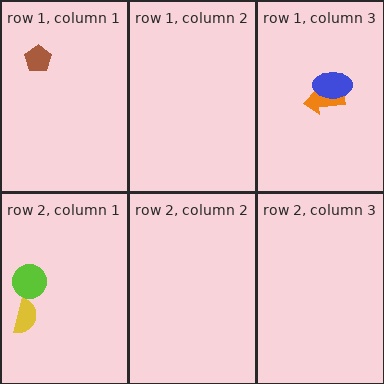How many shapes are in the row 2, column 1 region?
2.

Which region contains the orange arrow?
The row 1, column 3 region.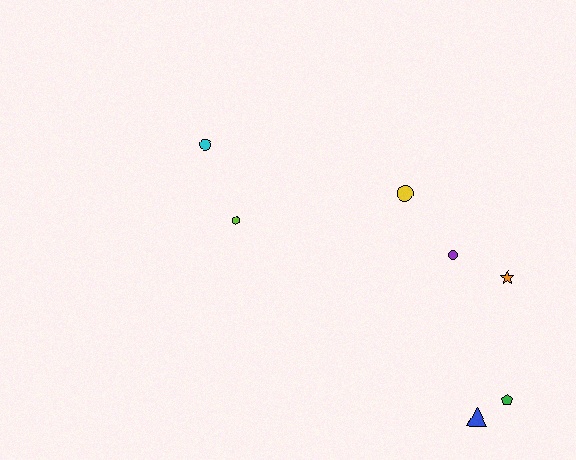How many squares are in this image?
There are no squares.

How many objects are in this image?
There are 7 objects.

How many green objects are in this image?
There is 1 green object.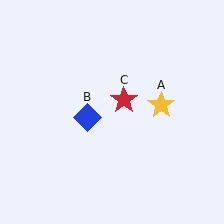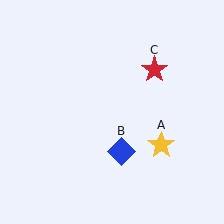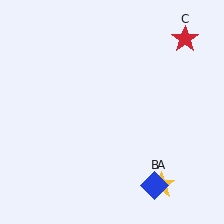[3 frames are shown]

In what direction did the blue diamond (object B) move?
The blue diamond (object B) moved down and to the right.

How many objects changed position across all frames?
3 objects changed position: yellow star (object A), blue diamond (object B), red star (object C).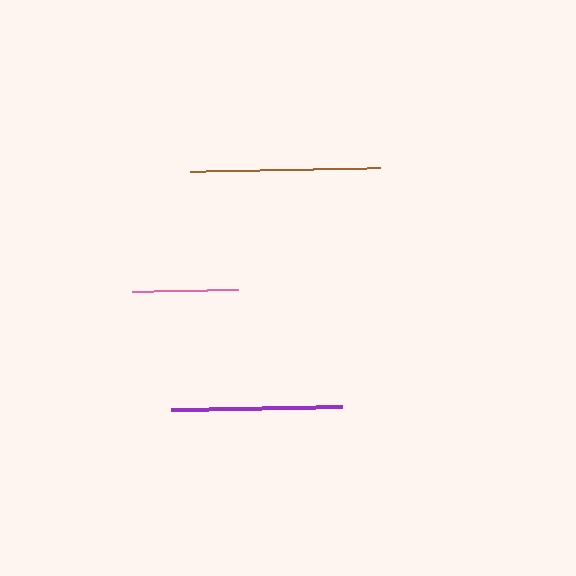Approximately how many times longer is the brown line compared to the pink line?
The brown line is approximately 1.8 times the length of the pink line.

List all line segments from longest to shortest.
From longest to shortest: brown, purple, pink.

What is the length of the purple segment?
The purple segment is approximately 172 pixels long.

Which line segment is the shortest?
The pink line is the shortest at approximately 106 pixels.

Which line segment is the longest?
The brown line is the longest at approximately 190 pixels.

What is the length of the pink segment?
The pink segment is approximately 106 pixels long.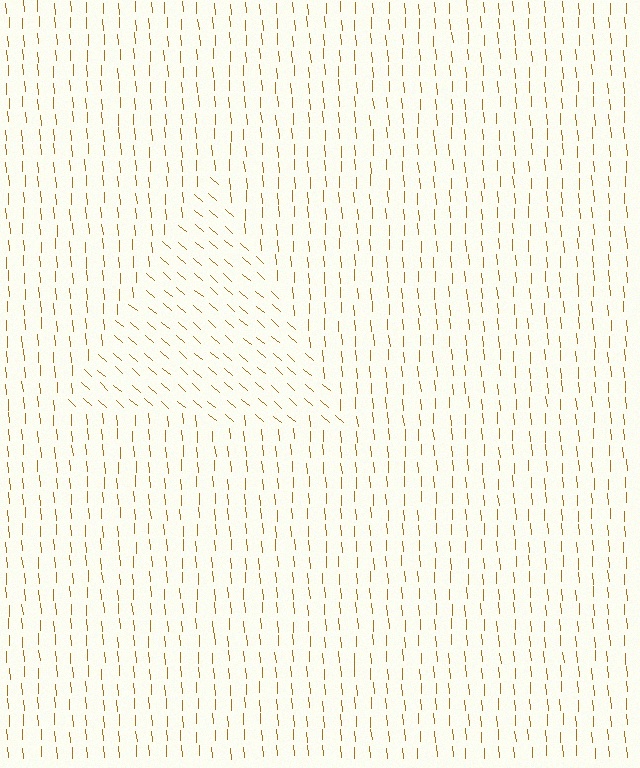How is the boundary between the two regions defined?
The boundary is defined purely by a change in line orientation (approximately 45 degrees difference). All lines are the same color and thickness.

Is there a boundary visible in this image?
Yes, there is a texture boundary formed by a change in line orientation.